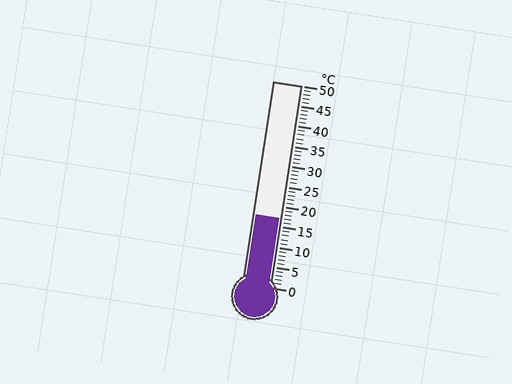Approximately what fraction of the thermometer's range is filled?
The thermometer is filled to approximately 35% of its range.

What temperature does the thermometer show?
The thermometer shows approximately 17°C.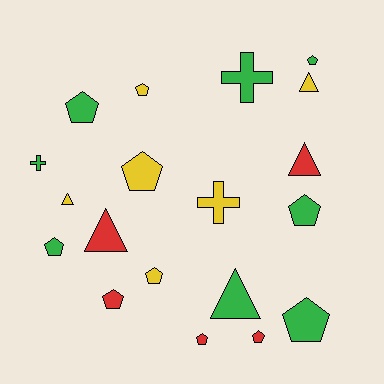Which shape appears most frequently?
Pentagon, with 11 objects.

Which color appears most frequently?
Green, with 8 objects.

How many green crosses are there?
There are 2 green crosses.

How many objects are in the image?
There are 19 objects.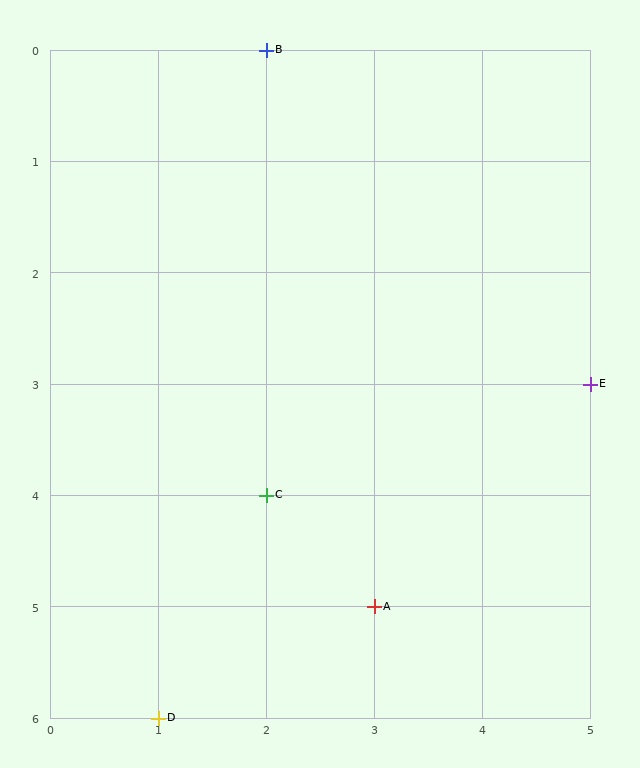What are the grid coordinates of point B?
Point B is at grid coordinates (2, 0).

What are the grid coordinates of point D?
Point D is at grid coordinates (1, 6).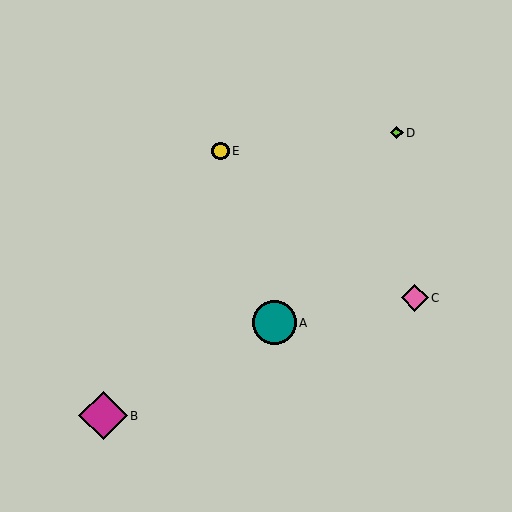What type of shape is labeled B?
Shape B is a magenta diamond.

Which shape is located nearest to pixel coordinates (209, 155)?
The yellow circle (labeled E) at (220, 151) is nearest to that location.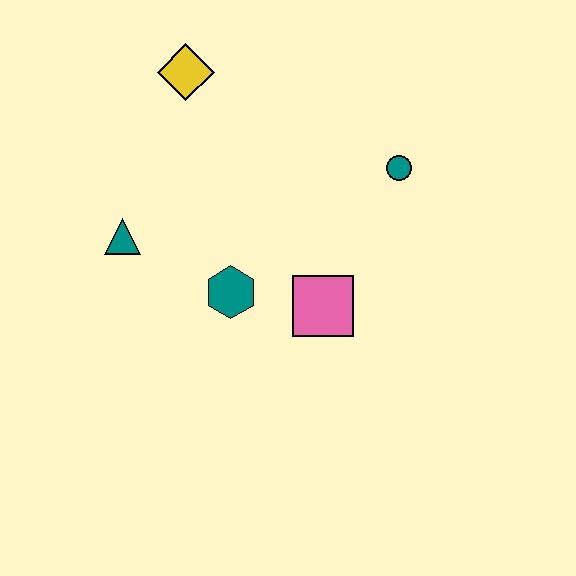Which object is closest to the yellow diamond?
The teal triangle is closest to the yellow diamond.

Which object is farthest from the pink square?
The yellow diamond is farthest from the pink square.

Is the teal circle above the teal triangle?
Yes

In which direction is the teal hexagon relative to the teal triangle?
The teal hexagon is to the right of the teal triangle.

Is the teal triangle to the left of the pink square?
Yes